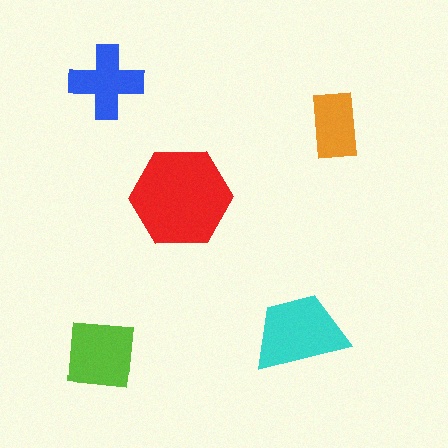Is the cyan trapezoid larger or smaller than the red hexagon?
Smaller.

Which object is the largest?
The red hexagon.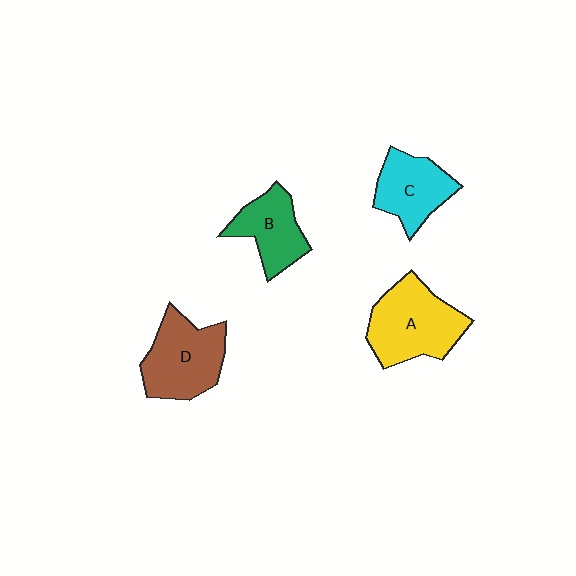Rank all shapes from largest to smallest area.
From largest to smallest: A (yellow), D (brown), C (cyan), B (green).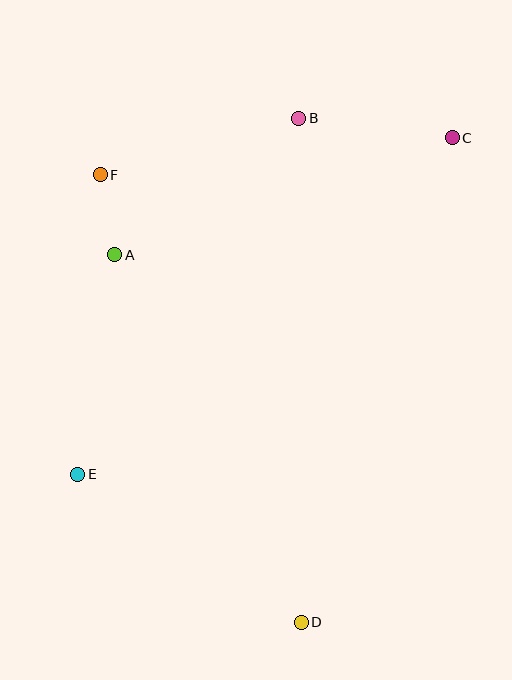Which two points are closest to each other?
Points A and F are closest to each other.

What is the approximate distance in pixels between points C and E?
The distance between C and E is approximately 503 pixels.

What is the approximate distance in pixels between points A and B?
The distance between A and B is approximately 229 pixels.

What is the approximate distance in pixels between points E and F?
The distance between E and F is approximately 300 pixels.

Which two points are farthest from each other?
Points C and D are farthest from each other.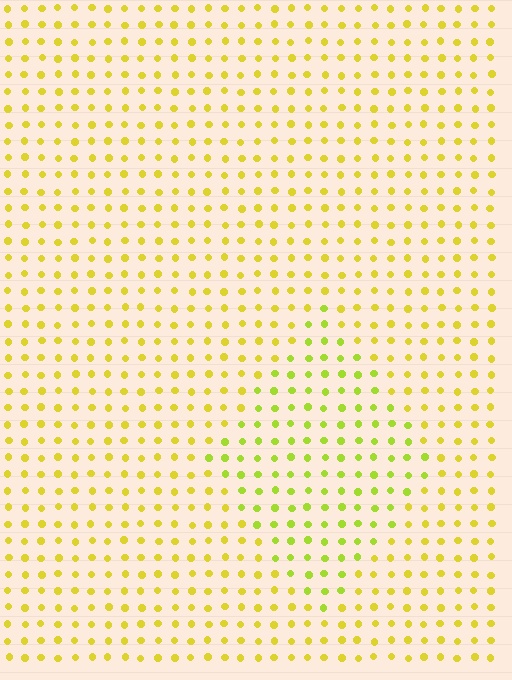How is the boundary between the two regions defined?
The boundary is defined purely by a slight shift in hue (about 24 degrees). Spacing, size, and orientation are identical on both sides.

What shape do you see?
I see a diamond.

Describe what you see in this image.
The image is filled with small yellow elements in a uniform arrangement. A diamond-shaped region is visible where the elements are tinted to a slightly different hue, forming a subtle color boundary.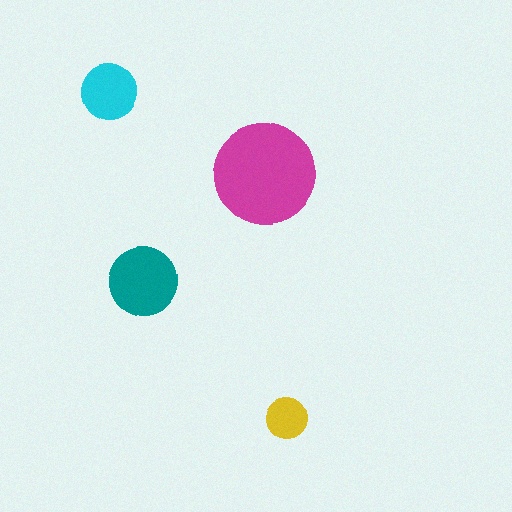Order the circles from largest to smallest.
the magenta one, the teal one, the cyan one, the yellow one.